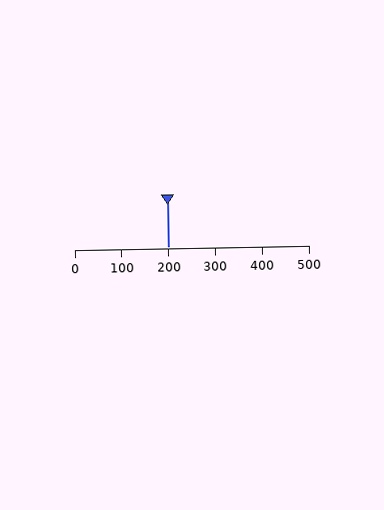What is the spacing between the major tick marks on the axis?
The major ticks are spaced 100 apart.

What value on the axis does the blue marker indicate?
The marker indicates approximately 200.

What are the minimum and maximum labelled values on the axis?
The axis runs from 0 to 500.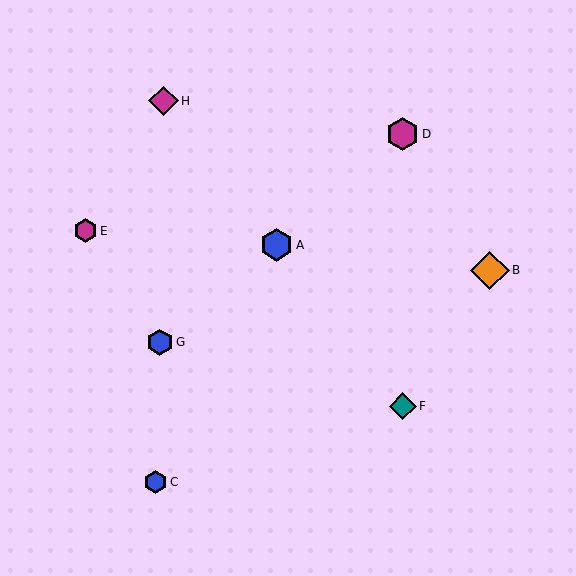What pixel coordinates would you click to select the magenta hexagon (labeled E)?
Click at (86, 231) to select the magenta hexagon E.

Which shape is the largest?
The orange diamond (labeled B) is the largest.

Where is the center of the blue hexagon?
The center of the blue hexagon is at (156, 482).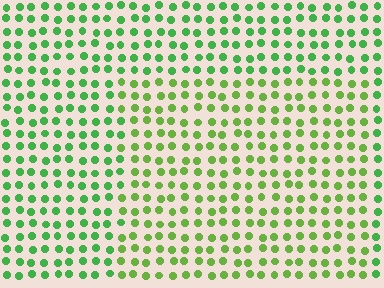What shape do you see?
I see a rectangle.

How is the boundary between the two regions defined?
The boundary is defined purely by a slight shift in hue (about 26 degrees). Spacing, size, and orientation are identical on both sides.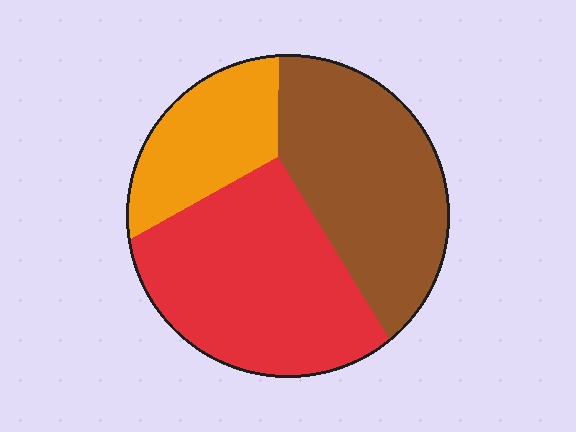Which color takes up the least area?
Orange, at roughly 20%.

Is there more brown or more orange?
Brown.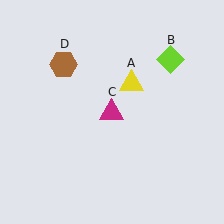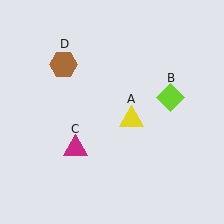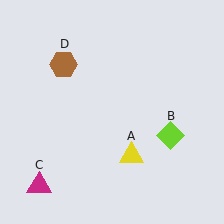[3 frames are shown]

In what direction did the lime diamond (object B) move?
The lime diamond (object B) moved down.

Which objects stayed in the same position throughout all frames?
Brown hexagon (object D) remained stationary.